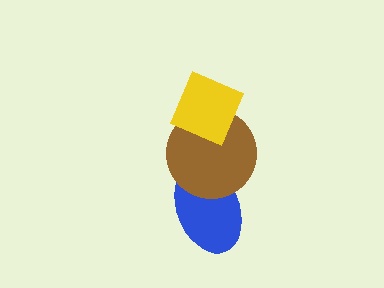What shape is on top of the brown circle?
The yellow diamond is on top of the brown circle.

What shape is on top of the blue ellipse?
The brown circle is on top of the blue ellipse.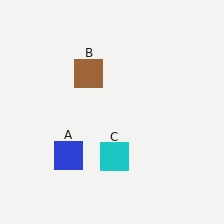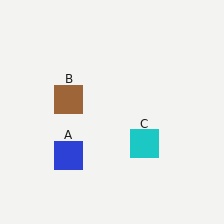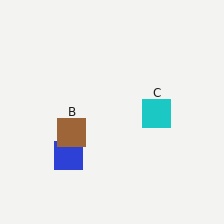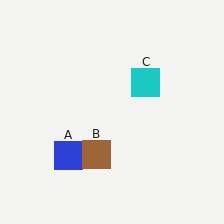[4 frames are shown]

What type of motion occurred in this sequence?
The brown square (object B), cyan square (object C) rotated counterclockwise around the center of the scene.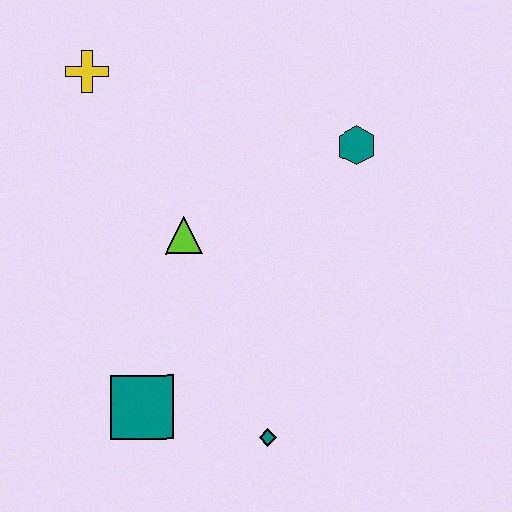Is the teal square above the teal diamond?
Yes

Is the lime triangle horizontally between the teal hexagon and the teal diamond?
No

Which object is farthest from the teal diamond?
The yellow cross is farthest from the teal diamond.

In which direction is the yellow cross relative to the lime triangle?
The yellow cross is above the lime triangle.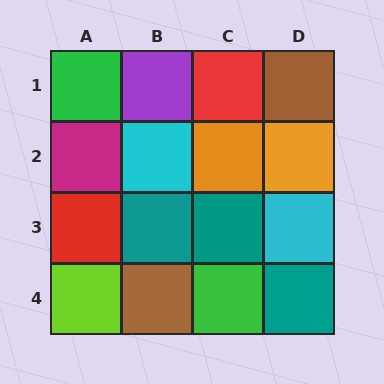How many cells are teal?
3 cells are teal.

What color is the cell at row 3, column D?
Cyan.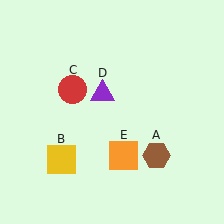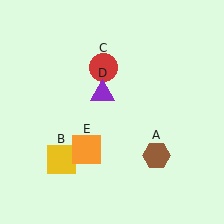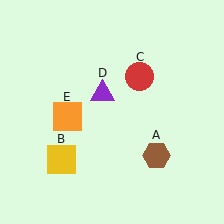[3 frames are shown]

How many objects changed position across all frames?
2 objects changed position: red circle (object C), orange square (object E).